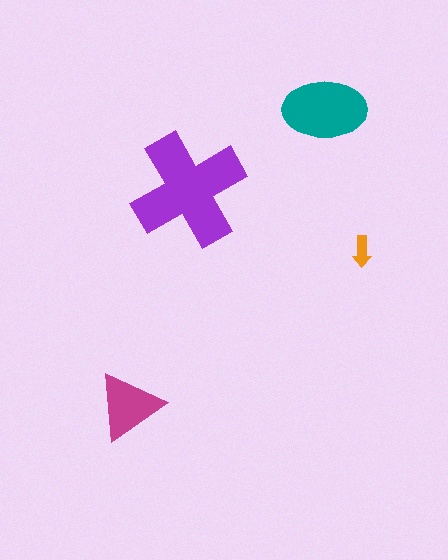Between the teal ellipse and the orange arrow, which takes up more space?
The teal ellipse.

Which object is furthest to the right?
The orange arrow is rightmost.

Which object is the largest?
The purple cross.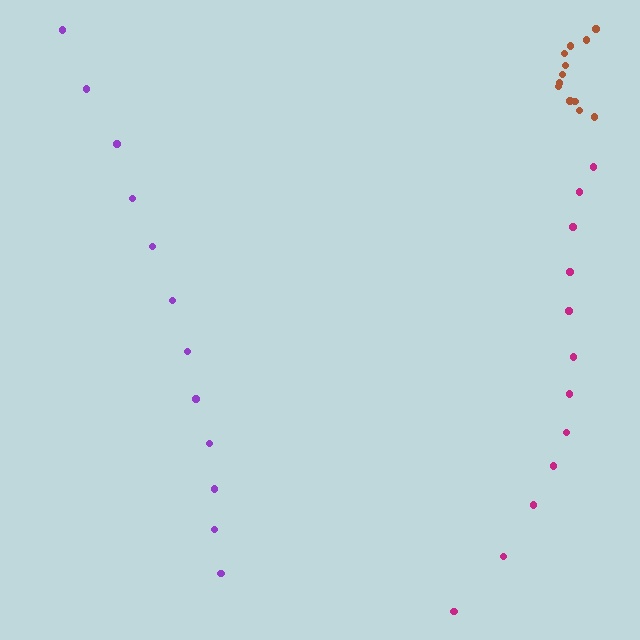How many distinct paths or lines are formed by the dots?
There are 3 distinct paths.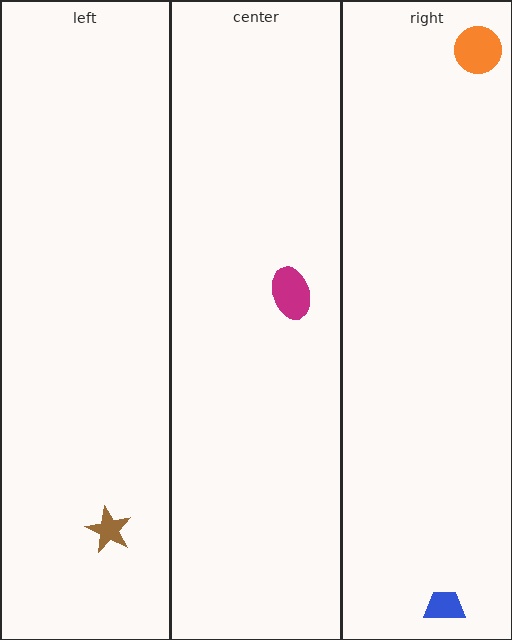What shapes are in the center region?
The magenta ellipse.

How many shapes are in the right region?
2.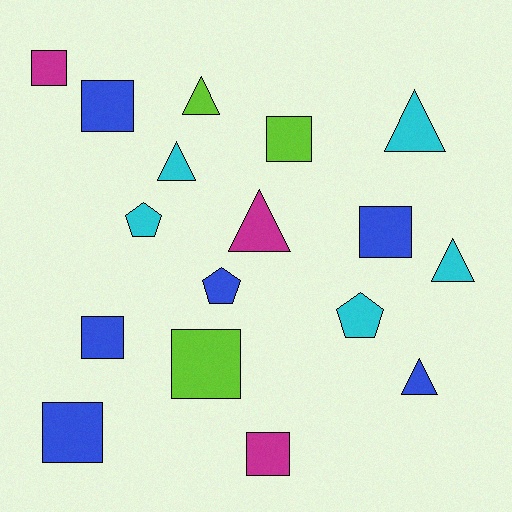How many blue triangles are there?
There is 1 blue triangle.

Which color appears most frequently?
Blue, with 6 objects.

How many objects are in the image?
There are 17 objects.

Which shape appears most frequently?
Square, with 8 objects.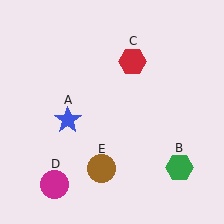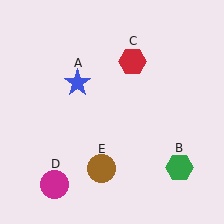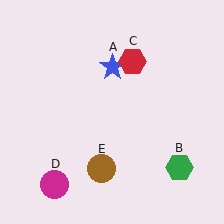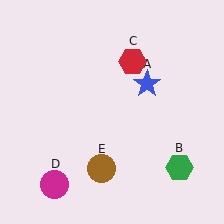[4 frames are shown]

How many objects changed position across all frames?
1 object changed position: blue star (object A).